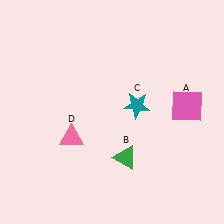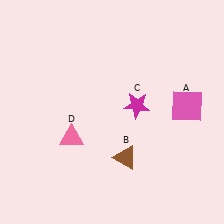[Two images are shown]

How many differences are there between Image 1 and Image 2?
There are 2 differences between the two images.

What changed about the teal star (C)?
In Image 1, C is teal. In Image 2, it changed to magenta.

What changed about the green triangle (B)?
In Image 1, B is green. In Image 2, it changed to brown.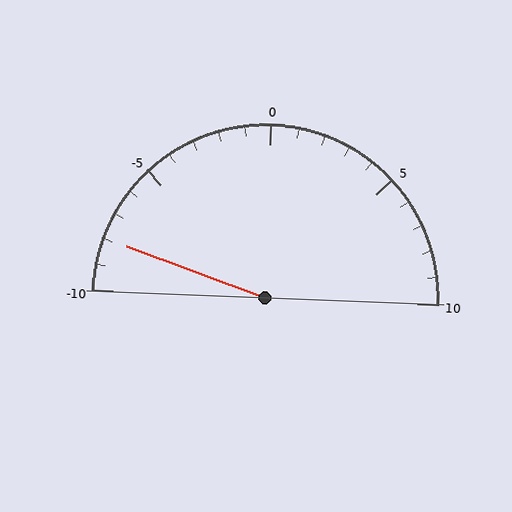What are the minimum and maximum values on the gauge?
The gauge ranges from -10 to 10.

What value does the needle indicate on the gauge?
The needle indicates approximately -8.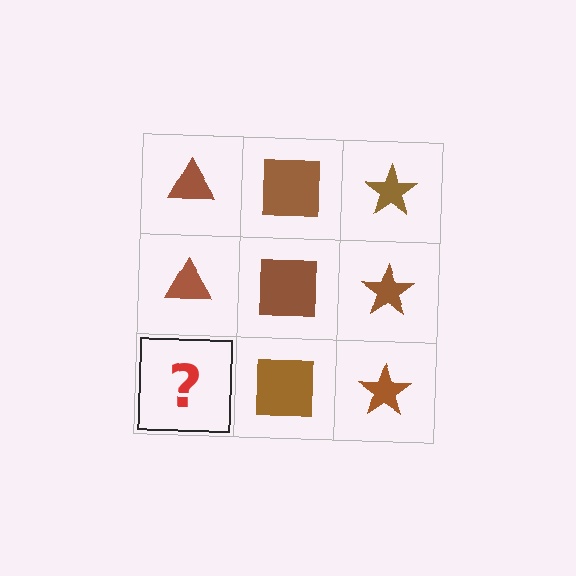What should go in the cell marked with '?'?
The missing cell should contain a brown triangle.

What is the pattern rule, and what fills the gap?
The rule is that each column has a consistent shape. The gap should be filled with a brown triangle.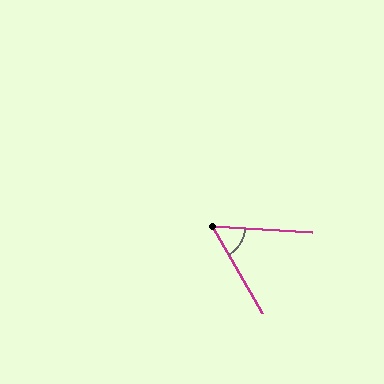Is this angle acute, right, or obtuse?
It is acute.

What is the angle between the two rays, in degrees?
Approximately 57 degrees.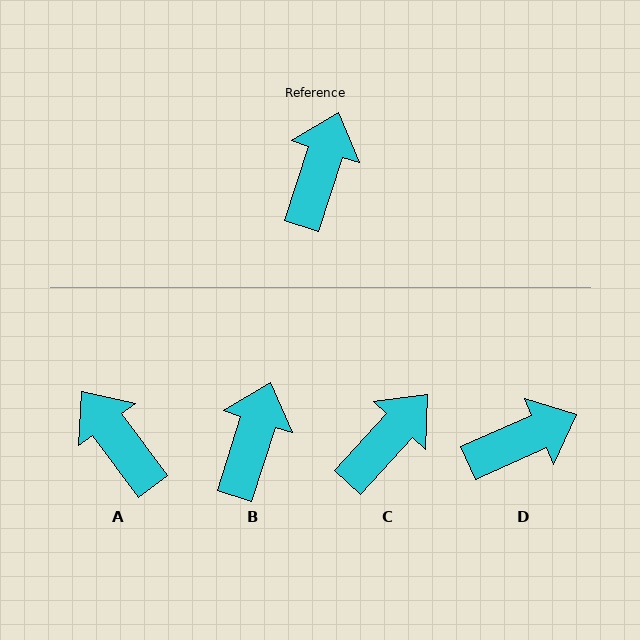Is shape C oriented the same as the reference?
No, it is off by about 25 degrees.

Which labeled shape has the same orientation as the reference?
B.